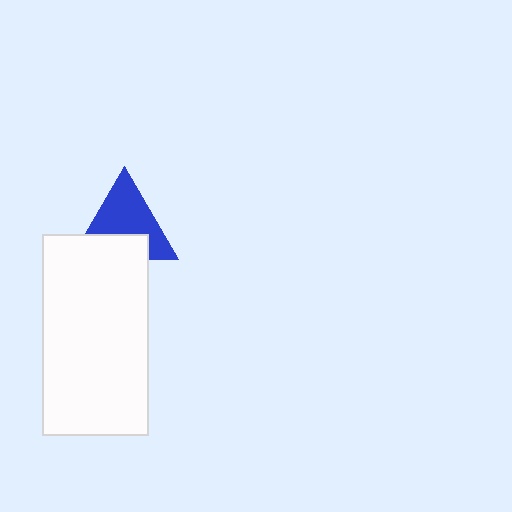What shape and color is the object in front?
The object in front is a white rectangle.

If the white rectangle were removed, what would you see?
You would see the complete blue triangle.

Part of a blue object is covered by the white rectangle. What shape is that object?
It is a triangle.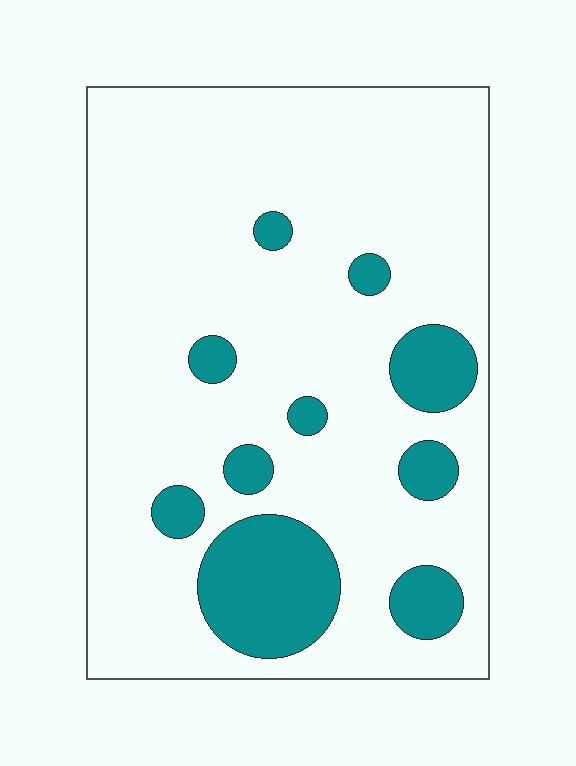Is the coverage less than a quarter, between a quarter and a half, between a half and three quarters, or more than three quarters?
Less than a quarter.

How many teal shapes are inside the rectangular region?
10.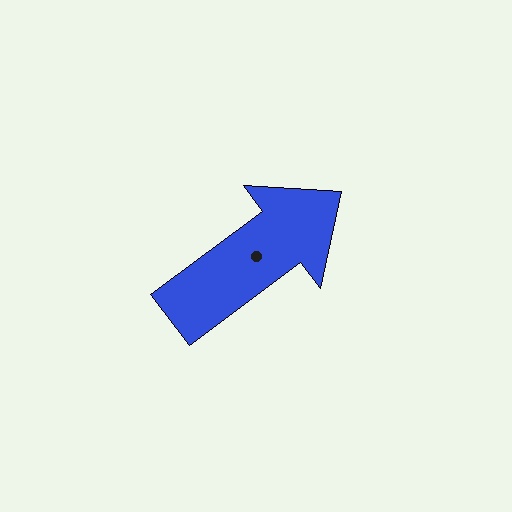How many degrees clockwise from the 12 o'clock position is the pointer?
Approximately 53 degrees.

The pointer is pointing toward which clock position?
Roughly 2 o'clock.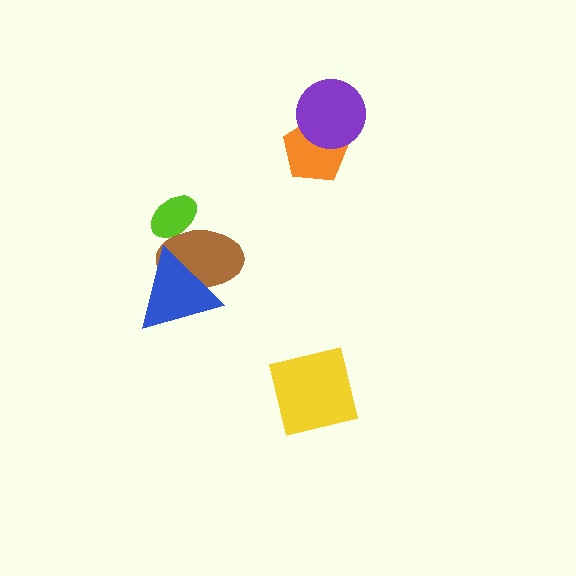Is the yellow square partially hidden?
No, no other shape covers it.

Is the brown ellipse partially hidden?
Yes, it is partially covered by another shape.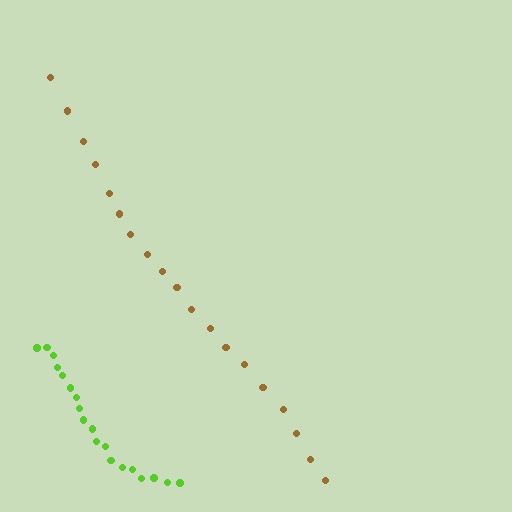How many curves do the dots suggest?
There are 2 distinct paths.